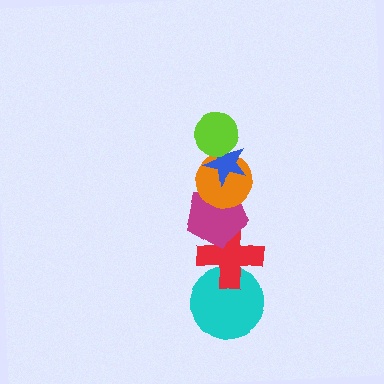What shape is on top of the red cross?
The magenta pentagon is on top of the red cross.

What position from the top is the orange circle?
The orange circle is 3rd from the top.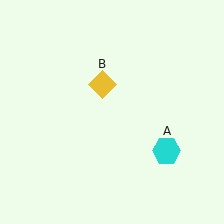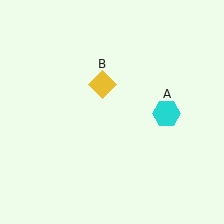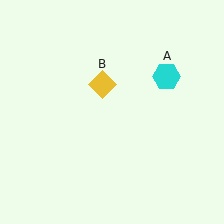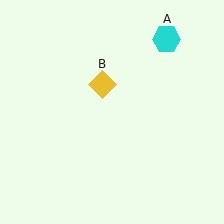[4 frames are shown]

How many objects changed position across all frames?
1 object changed position: cyan hexagon (object A).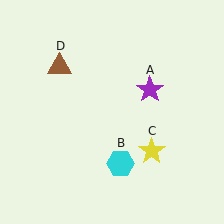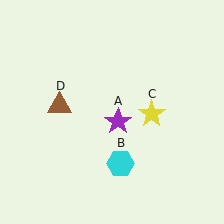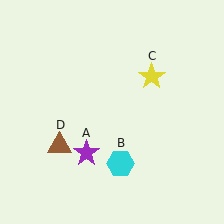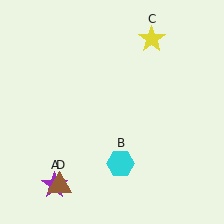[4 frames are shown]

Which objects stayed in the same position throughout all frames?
Cyan hexagon (object B) remained stationary.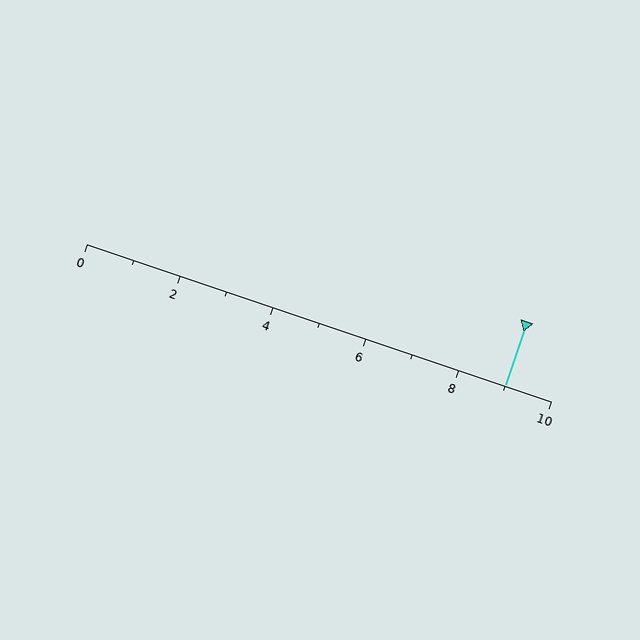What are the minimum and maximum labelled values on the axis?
The axis runs from 0 to 10.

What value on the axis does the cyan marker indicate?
The marker indicates approximately 9.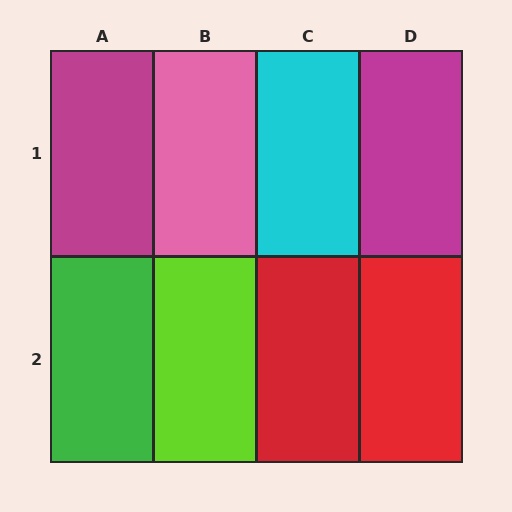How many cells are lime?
1 cell is lime.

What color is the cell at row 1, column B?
Pink.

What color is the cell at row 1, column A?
Magenta.